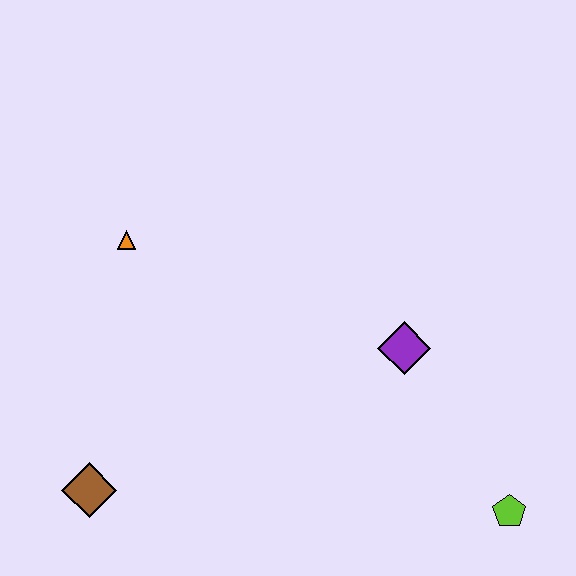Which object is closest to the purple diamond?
The lime pentagon is closest to the purple diamond.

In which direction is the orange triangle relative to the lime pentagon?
The orange triangle is to the left of the lime pentagon.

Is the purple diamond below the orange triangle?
Yes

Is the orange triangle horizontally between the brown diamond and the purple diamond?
Yes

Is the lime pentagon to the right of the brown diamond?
Yes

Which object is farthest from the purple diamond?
The brown diamond is farthest from the purple diamond.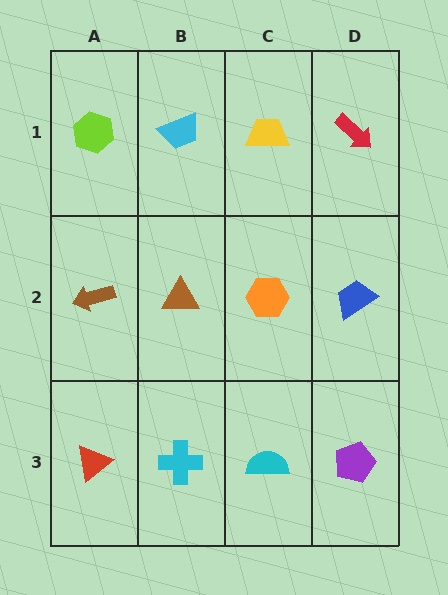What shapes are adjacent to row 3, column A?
A brown arrow (row 2, column A), a cyan cross (row 3, column B).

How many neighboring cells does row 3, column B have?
3.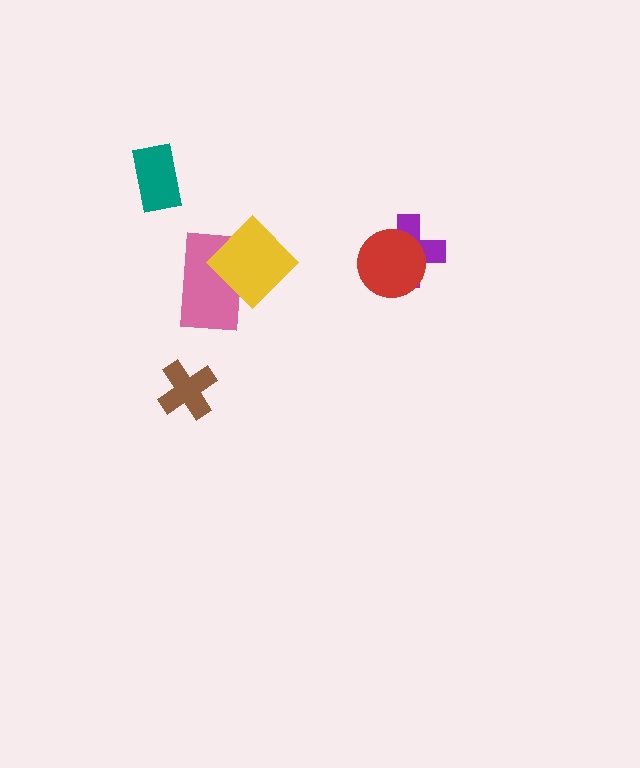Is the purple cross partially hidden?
Yes, it is partially covered by another shape.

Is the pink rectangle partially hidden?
Yes, it is partially covered by another shape.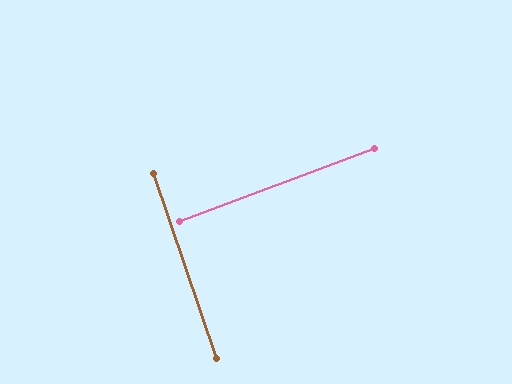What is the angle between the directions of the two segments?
Approximately 88 degrees.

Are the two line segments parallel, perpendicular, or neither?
Perpendicular — they meet at approximately 88°.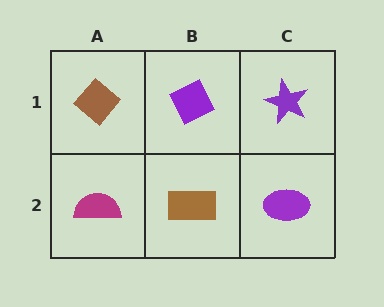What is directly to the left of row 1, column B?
A brown diamond.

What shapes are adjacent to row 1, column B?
A brown rectangle (row 2, column B), a brown diamond (row 1, column A), a purple star (row 1, column C).